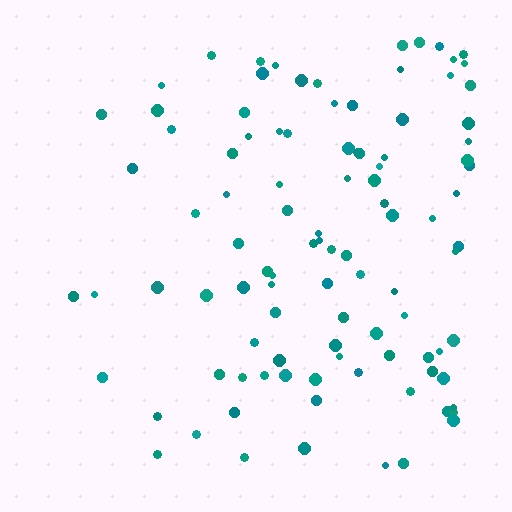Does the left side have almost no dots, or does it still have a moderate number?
Still a moderate number, just noticeably fewer than the right.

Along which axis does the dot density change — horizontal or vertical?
Horizontal.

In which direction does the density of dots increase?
From left to right, with the right side densest.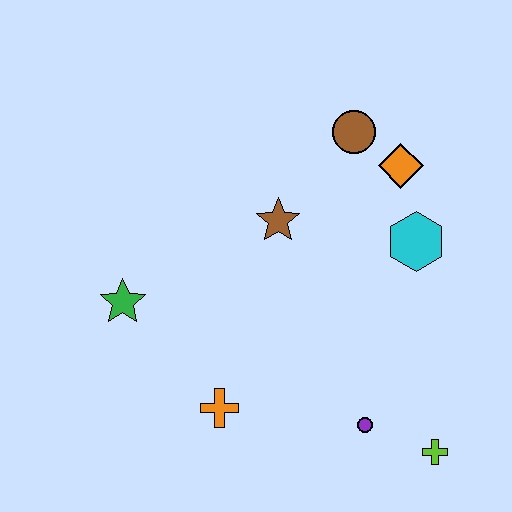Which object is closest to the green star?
The orange cross is closest to the green star.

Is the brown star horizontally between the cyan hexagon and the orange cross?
Yes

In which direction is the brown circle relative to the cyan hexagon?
The brown circle is above the cyan hexagon.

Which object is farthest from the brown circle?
The lime cross is farthest from the brown circle.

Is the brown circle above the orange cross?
Yes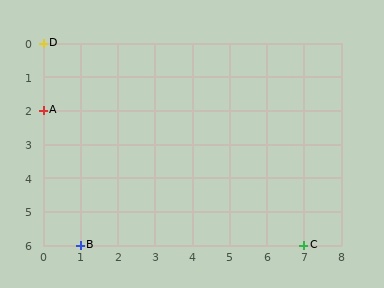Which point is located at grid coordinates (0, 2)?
Point A is at (0, 2).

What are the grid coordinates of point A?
Point A is at grid coordinates (0, 2).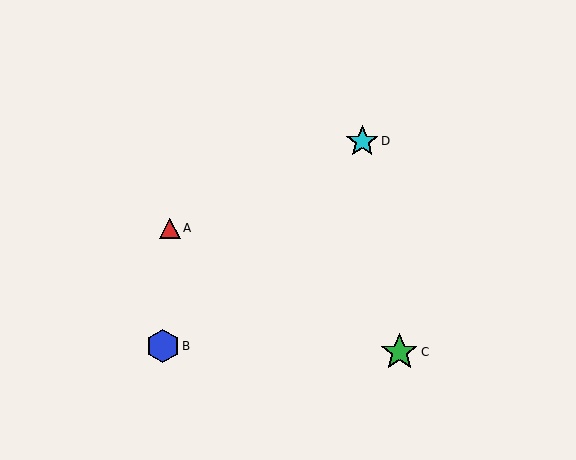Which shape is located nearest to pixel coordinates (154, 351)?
The blue hexagon (labeled B) at (163, 346) is nearest to that location.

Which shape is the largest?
The green star (labeled C) is the largest.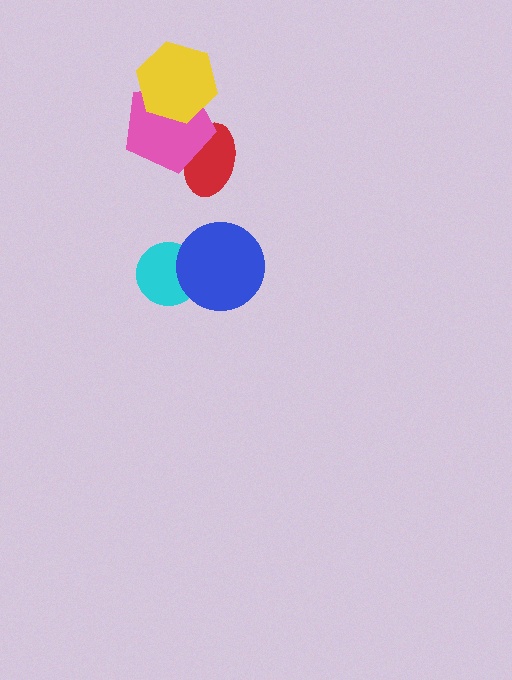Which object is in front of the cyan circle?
The blue circle is in front of the cyan circle.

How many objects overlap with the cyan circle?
1 object overlaps with the cyan circle.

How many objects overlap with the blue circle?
1 object overlaps with the blue circle.